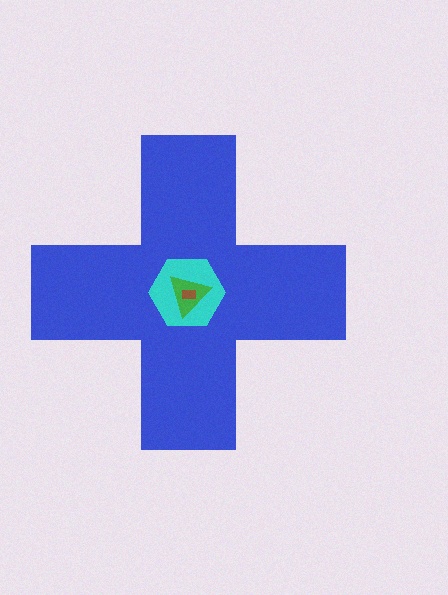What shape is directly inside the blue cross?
The cyan hexagon.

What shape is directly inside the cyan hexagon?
The green triangle.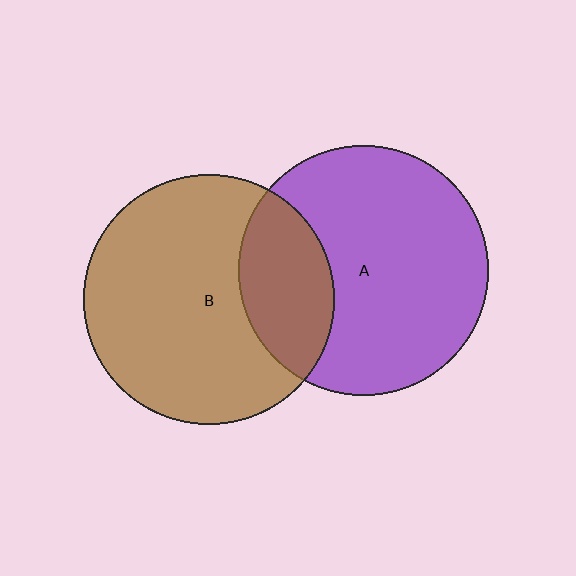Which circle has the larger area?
Circle B (brown).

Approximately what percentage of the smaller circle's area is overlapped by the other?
Approximately 25%.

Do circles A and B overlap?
Yes.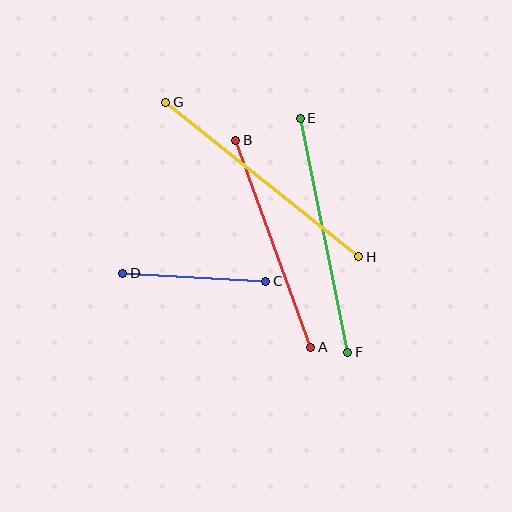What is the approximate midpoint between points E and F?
The midpoint is at approximately (324, 235) pixels.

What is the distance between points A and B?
The distance is approximately 220 pixels.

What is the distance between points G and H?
The distance is approximately 247 pixels.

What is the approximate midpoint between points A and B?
The midpoint is at approximately (273, 244) pixels.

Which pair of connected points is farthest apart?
Points G and H are farthest apart.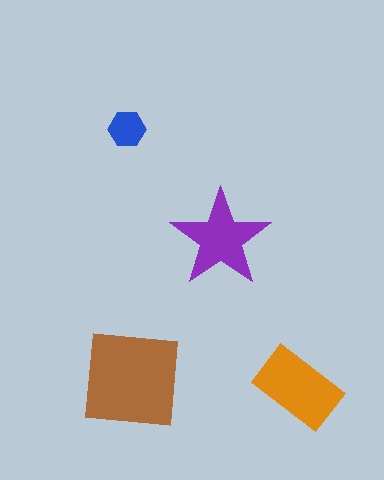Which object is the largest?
The brown square.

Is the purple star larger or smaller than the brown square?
Smaller.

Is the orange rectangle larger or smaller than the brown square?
Smaller.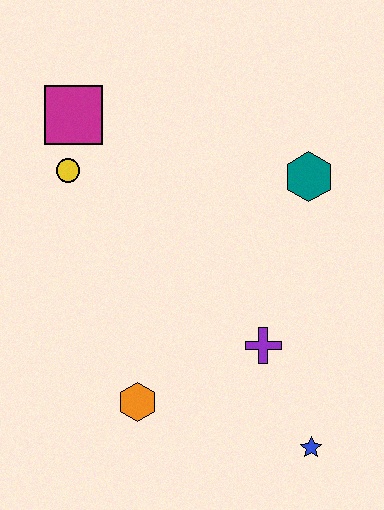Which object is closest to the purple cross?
The blue star is closest to the purple cross.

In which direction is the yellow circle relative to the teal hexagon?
The yellow circle is to the left of the teal hexagon.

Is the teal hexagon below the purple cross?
No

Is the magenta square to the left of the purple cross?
Yes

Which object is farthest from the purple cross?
The magenta square is farthest from the purple cross.